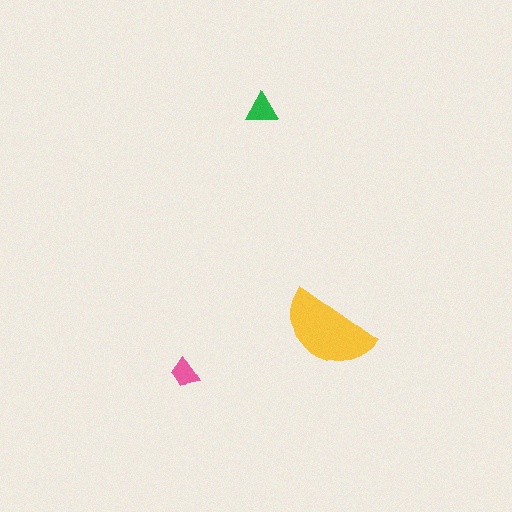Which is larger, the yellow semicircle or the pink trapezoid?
The yellow semicircle.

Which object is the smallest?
The pink trapezoid.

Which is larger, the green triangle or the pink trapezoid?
The green triangle.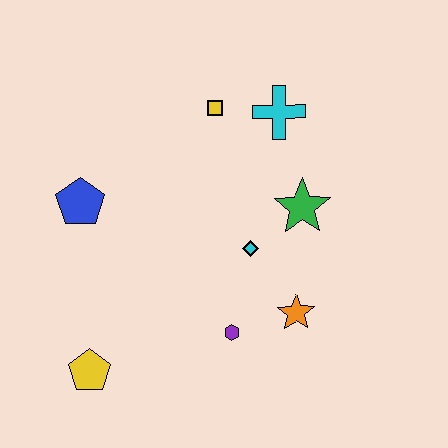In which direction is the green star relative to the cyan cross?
The green star is below the cyan cross.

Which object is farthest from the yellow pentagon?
The cyan cross is farthest from the yellow pentagon.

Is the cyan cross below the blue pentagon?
No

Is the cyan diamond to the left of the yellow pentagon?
No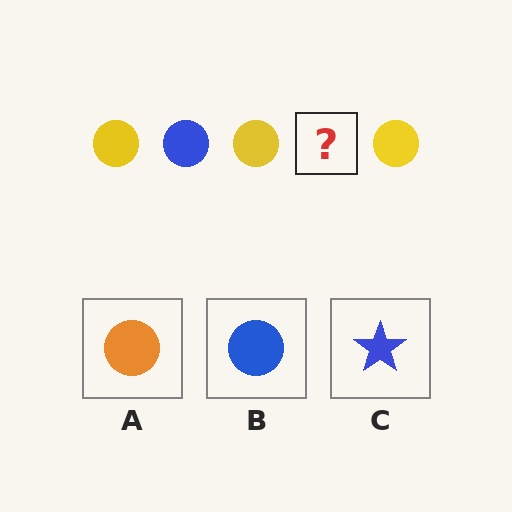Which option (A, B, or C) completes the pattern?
B.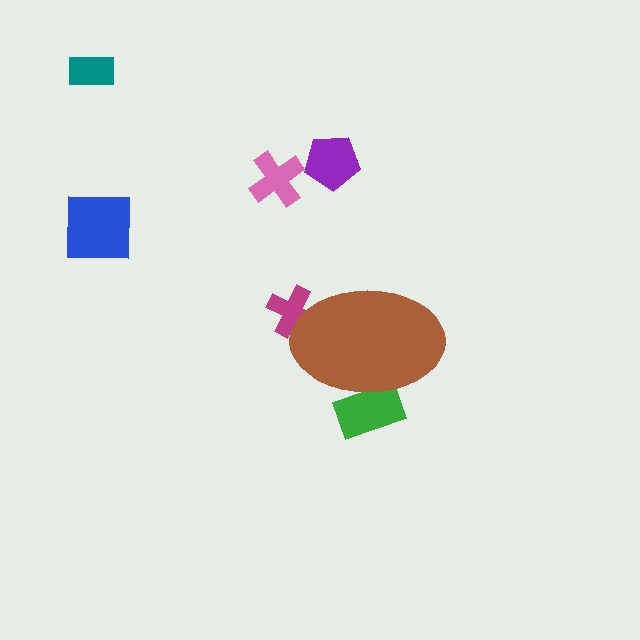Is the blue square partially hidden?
No, the blue square is fully visible.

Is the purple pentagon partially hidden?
No, the purple pentagon is fully visible.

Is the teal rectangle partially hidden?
No, the teal rectangle is fully visible.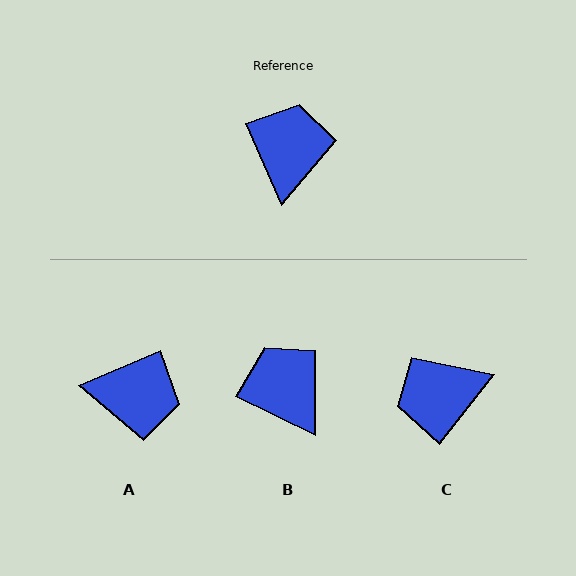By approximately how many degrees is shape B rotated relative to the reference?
Approximately 40 degrees counter-clockwise.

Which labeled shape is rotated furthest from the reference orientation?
C, about 118 degrees away.